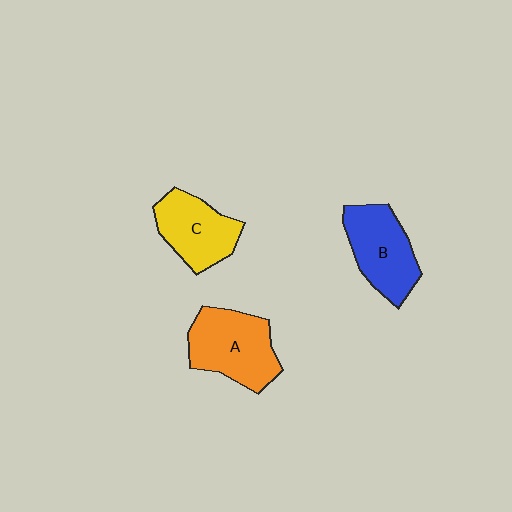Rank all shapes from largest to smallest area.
From largest to smallest: A (orange), B (blue), C (yellow).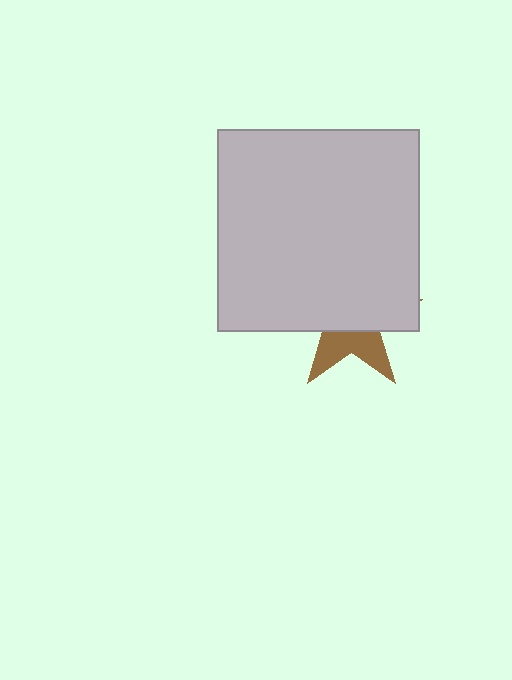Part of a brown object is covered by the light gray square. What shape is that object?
It is a star.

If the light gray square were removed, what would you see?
You would see the complete brown star.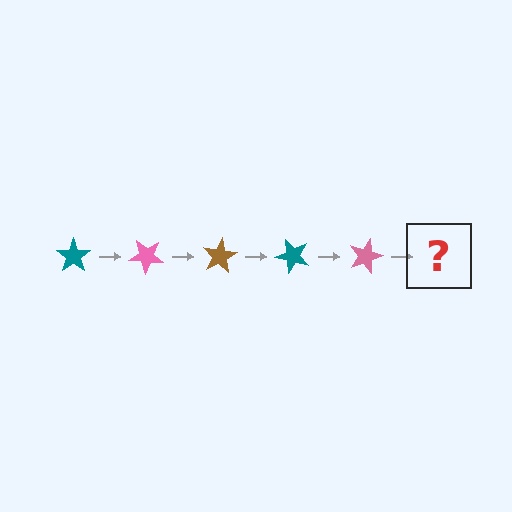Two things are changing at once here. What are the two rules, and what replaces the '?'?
The two rules are that it rotates 40 degrees each step and the color cycles through teal, pink, and brown. The '?' should be a brown star, rotated 200 degrees from the start.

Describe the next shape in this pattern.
It should be a brown star, rotated 200 degrees from the start.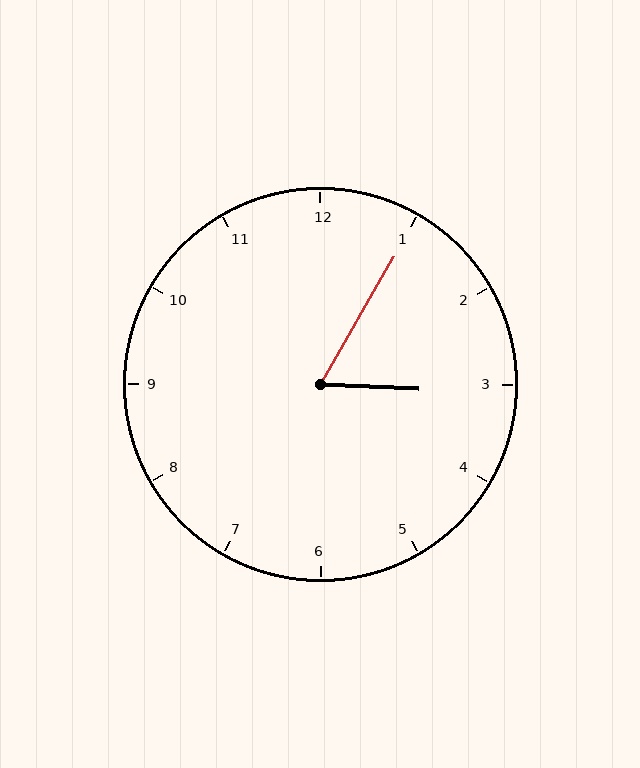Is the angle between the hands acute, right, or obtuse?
It is acute.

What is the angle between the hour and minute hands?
Approximately 62 degrees.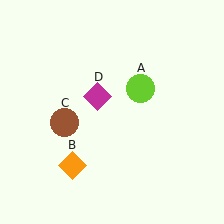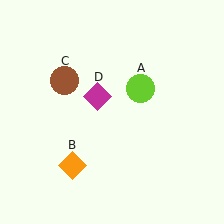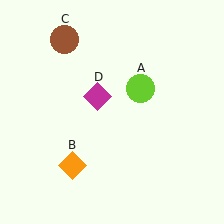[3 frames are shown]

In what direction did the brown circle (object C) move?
The brown circle (object C) moved up.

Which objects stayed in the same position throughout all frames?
Lime circle (object A) and orange diamond (object B) and magenta diamond (object D) remained stationary.